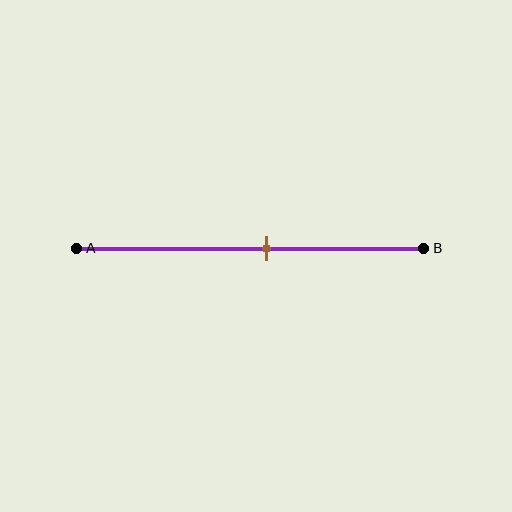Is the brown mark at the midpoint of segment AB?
No, the mark is at about 55% from A, not at the 50% midpoint.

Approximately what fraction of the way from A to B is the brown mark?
The brown mark is approximately 55% of the way from A to B.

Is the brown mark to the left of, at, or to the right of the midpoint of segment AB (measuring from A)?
The brown mark is to the right of the midpoint of segment AB.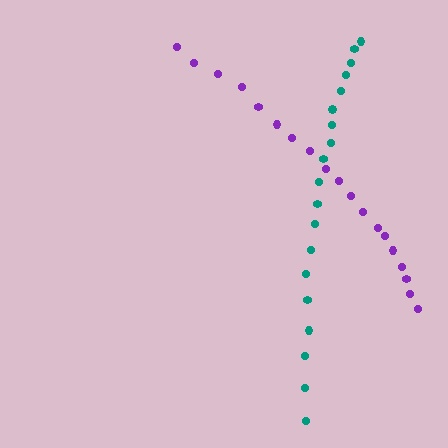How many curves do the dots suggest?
There are 2 distinct paths.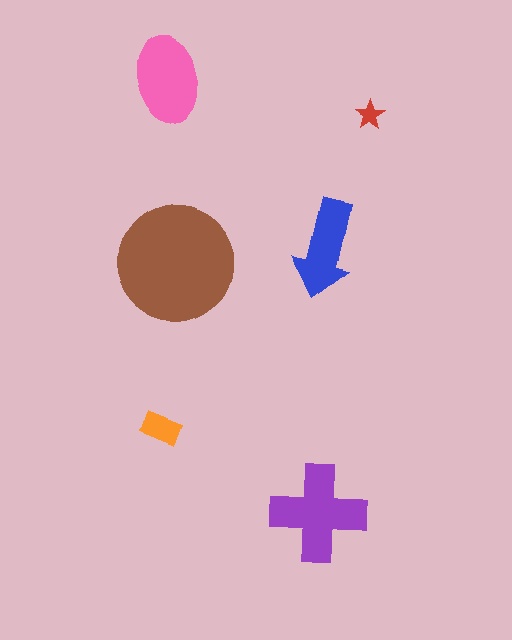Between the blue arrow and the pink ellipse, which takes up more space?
The pink ellipse.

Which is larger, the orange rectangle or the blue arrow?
The blue arrow.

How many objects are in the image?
There are 6 objects in the image.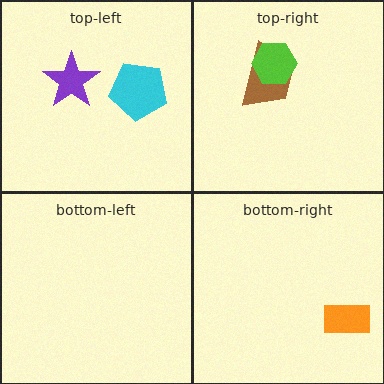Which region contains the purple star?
The top-left region.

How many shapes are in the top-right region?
2.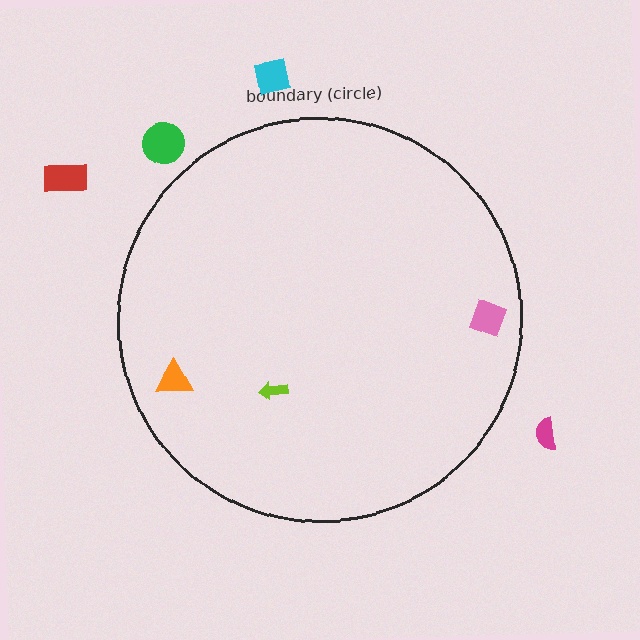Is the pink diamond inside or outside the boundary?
Inside.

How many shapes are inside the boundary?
3 inside, 4 outside.